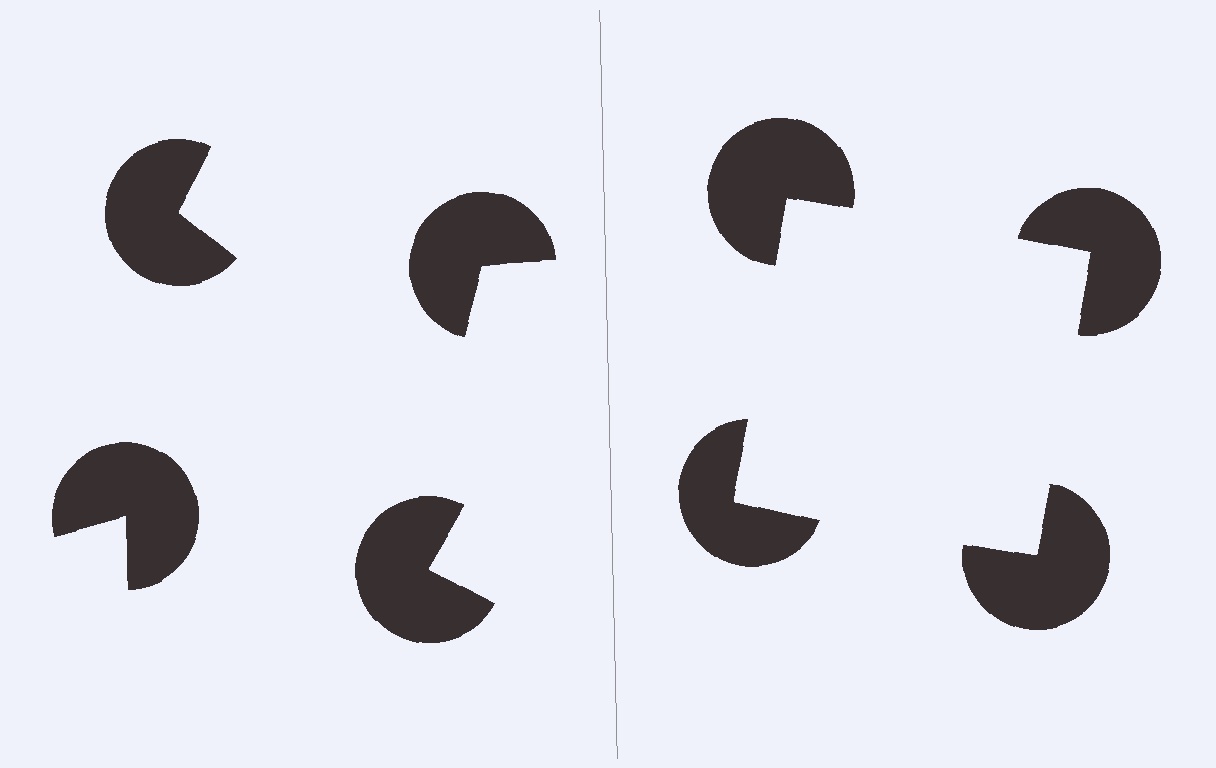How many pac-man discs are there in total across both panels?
8 — 4 on each side.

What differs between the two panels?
The pac-man discs are positioned identically on both sides; only the wedge orientations differ. On the right they align to a square; on the left they are misaligned.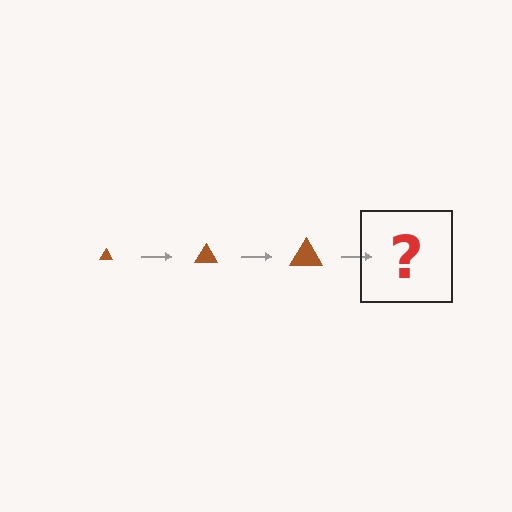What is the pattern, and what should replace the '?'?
The pattern is that the triangle gets progressively larger each step. The '?' should be a brown triangle, larger than the previous one.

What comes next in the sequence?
The next element should be a brown triangle, larger than the previous one.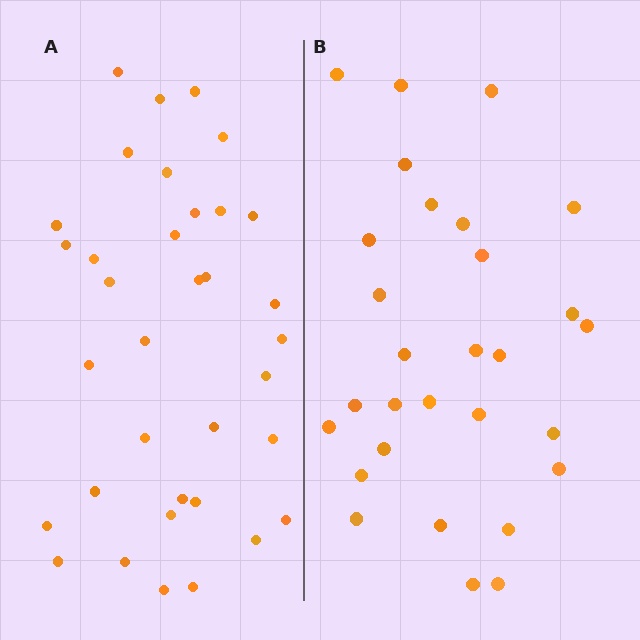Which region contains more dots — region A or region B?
Region A (the left region) has more dots.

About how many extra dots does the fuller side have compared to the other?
Region A has about 6 more dots than region B.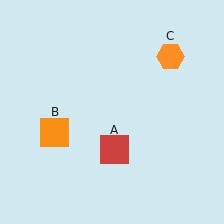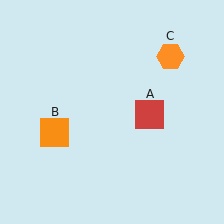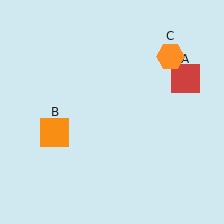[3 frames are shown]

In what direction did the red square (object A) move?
The red square (object A) moved up and to the right.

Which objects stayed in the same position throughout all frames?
Orange square (object B) and orange hexagon (object C) remained stationary.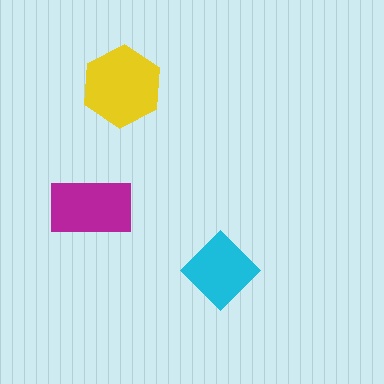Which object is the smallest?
The cyan diamond.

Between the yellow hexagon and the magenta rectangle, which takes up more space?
The yellow hexagon.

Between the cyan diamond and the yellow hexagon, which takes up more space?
The yellow hexagon.